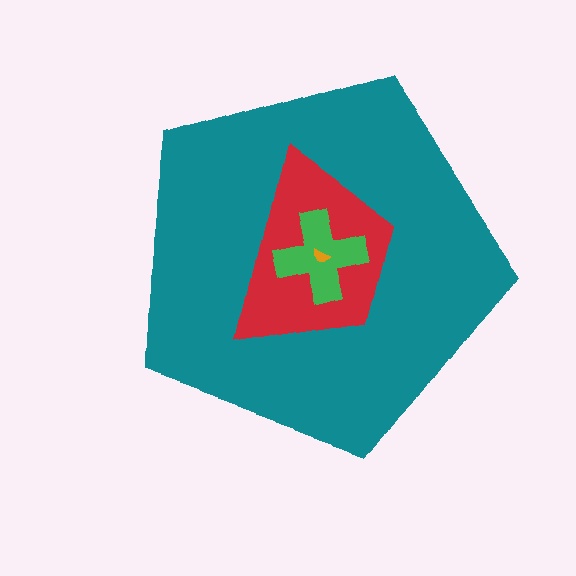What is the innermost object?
The orange semicircle.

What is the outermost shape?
The teal pentagon.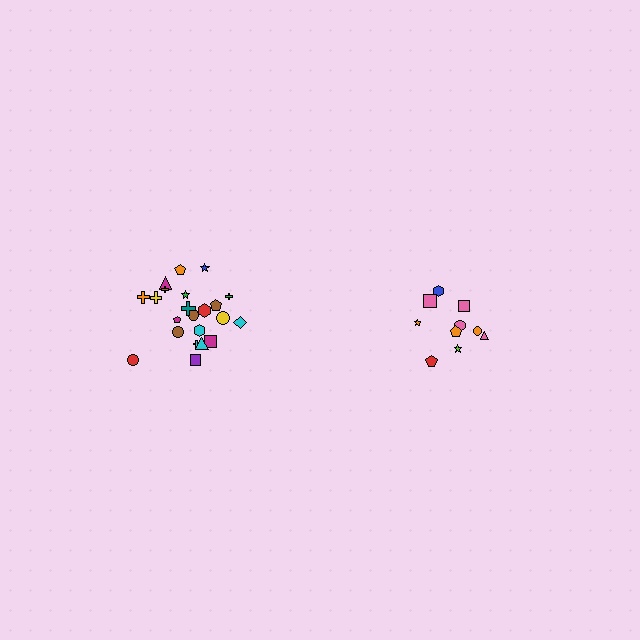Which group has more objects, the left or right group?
The left group.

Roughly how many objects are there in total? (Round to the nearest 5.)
Roughly 30 objects in total.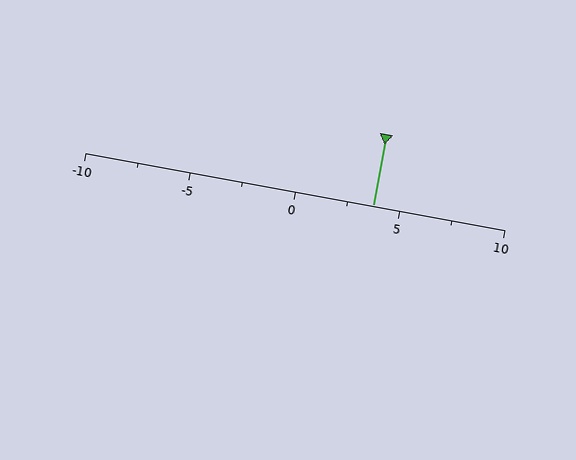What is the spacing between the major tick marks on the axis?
The major ticks are spaced 5 apart.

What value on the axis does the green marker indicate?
The marker indicates approximately 3.8.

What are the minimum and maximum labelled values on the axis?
The axis runs from -10 to 10.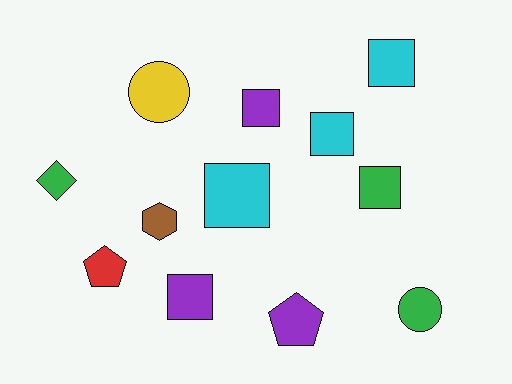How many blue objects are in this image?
There are no blue objects.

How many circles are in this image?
There are 2 circles.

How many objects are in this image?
There are 12 objects.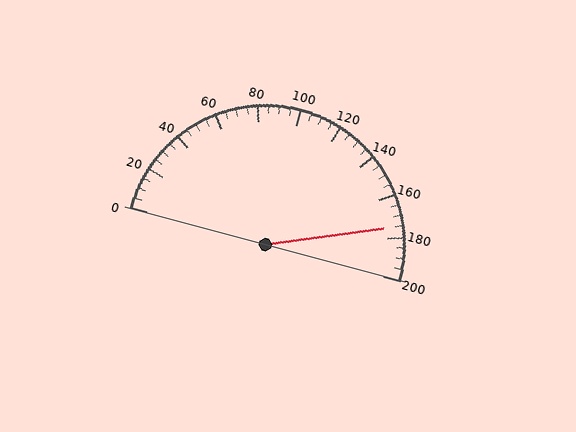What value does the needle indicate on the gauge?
The needle indicates approximately 175.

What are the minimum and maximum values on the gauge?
The gauge ranges from 0 to 200.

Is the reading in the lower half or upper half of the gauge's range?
The reading is in the upper half of the range (0 to 200).